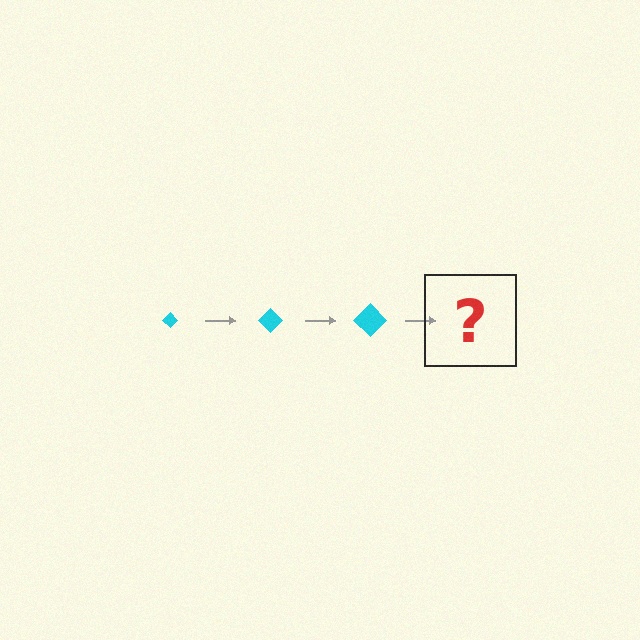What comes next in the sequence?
The next element should be a cyan diamond, larger than the previous one.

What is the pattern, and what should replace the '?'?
The pattern is that the diamond gets progressively larger each step. The '?' should be a cyan diamond, larger than the previous one.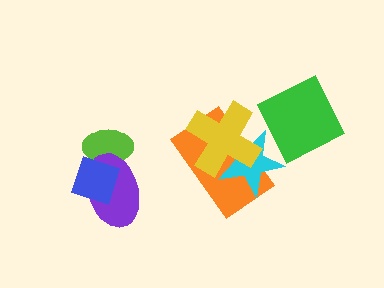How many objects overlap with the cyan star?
2 objects overlap with the cyan star.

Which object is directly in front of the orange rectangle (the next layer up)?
The cyan star is directly in front of the orange rectangle.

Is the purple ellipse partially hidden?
Yes, it is partially covered by another shape.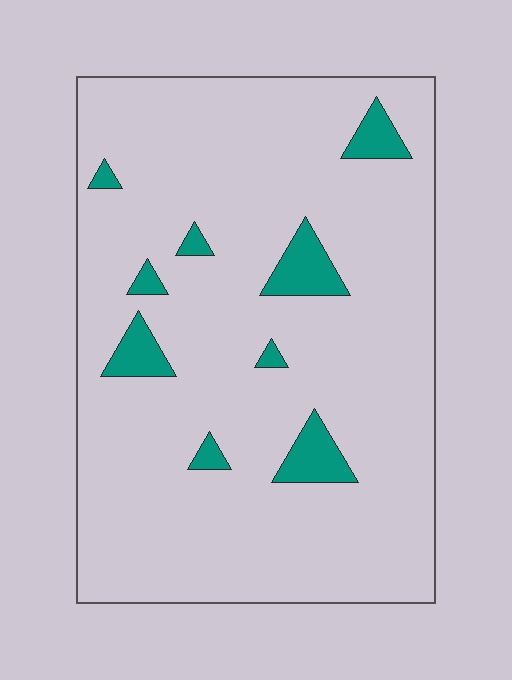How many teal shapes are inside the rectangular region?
9.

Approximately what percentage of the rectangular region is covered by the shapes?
Approximately 10%.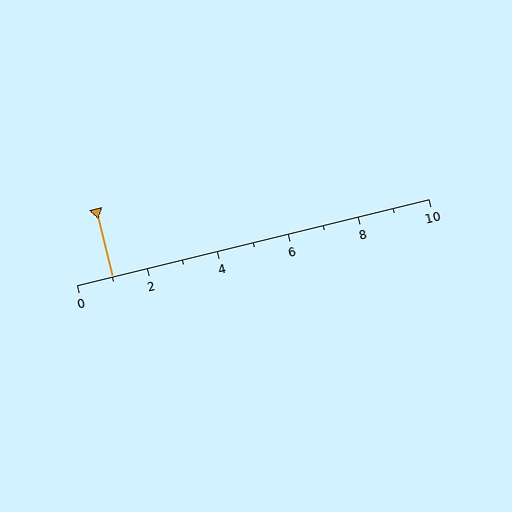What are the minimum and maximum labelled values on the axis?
The axis runs from 0 to 10.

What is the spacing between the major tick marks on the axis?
The major ticks are spaced 2 apart.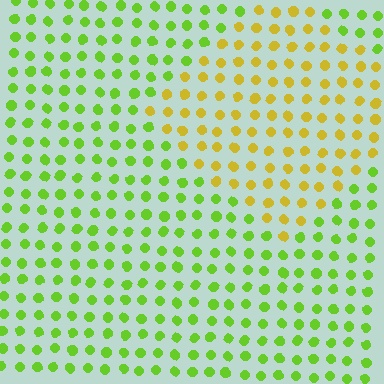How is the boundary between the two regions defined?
The boundary is defined purely by a slight shift in hue (about 45 degrees). Spacing, size, and orientation are identical on both sides.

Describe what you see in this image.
The image is filled with small lime elements in a uniform arrangement. A diamond-shaped region is visible where the elements are tinted to a slightly different hue, forming a subtle color boundary.